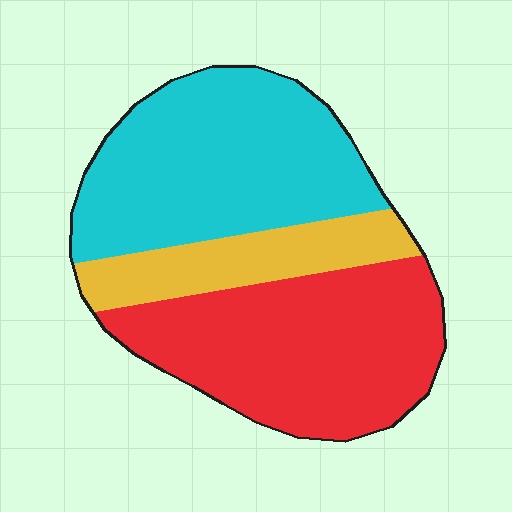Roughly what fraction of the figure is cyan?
Cyan covers 41% of the figure.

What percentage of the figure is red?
Red takes up about two fifths (2/5) of the figure.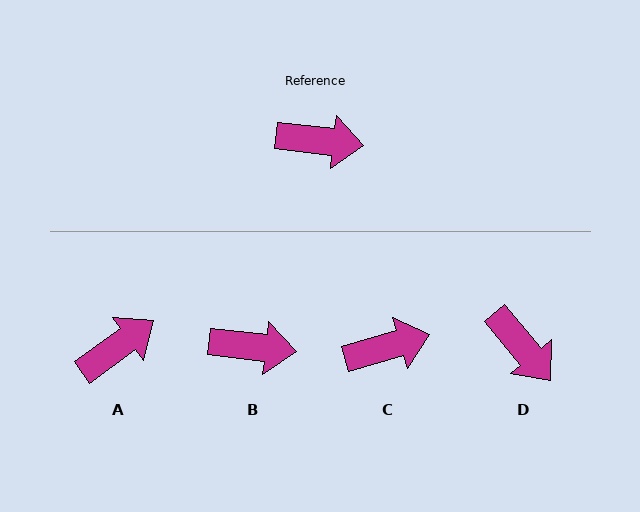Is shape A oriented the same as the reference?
No, it is off by about 42 degrees.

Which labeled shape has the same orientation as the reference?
B.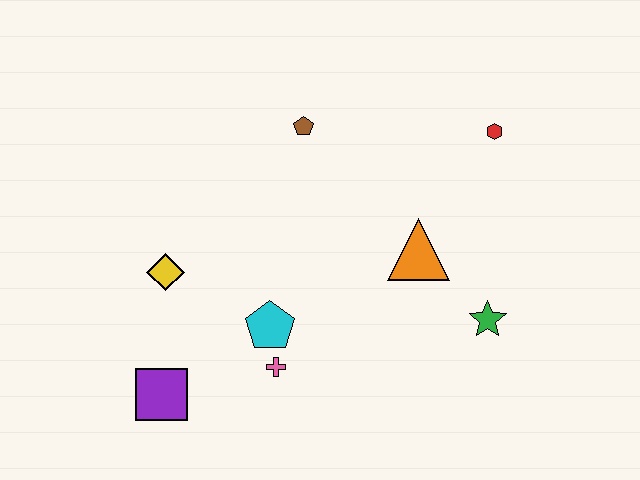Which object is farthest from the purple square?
The red hexagon is farthest from the purple square.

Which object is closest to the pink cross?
The cyan pentagon is closest to the pink cross.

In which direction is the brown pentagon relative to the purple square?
The brown pentagon is above the purple square.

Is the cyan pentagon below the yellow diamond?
Yes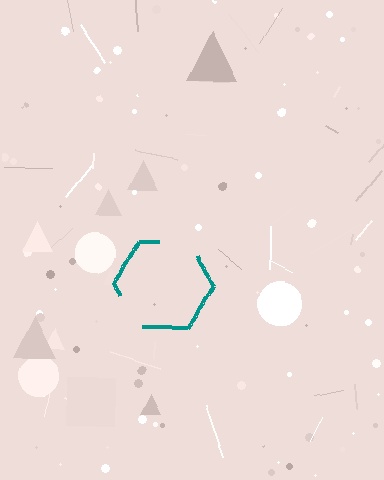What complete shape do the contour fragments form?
The contour fragments form a hexagon.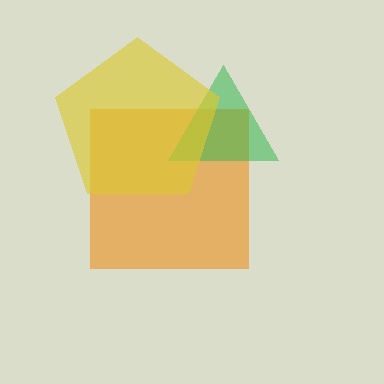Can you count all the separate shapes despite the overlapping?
Yes, there are 3 separate shapes.